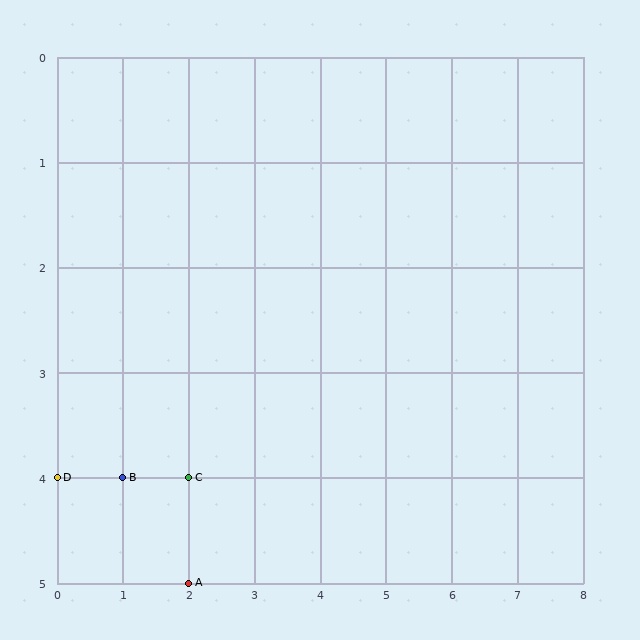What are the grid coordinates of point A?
Point A is at grid coordinates (2, 5).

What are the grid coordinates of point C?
Point C is at grid coordinates (2, 4).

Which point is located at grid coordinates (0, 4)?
Point D is at (0, 4).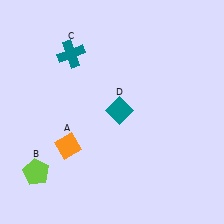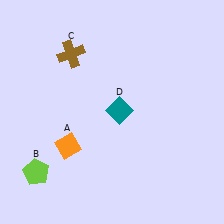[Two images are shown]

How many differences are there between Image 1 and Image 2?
There is 1 difference between the two images.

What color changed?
The cross (C) changed from teal in Image 1 to brown in Image 2.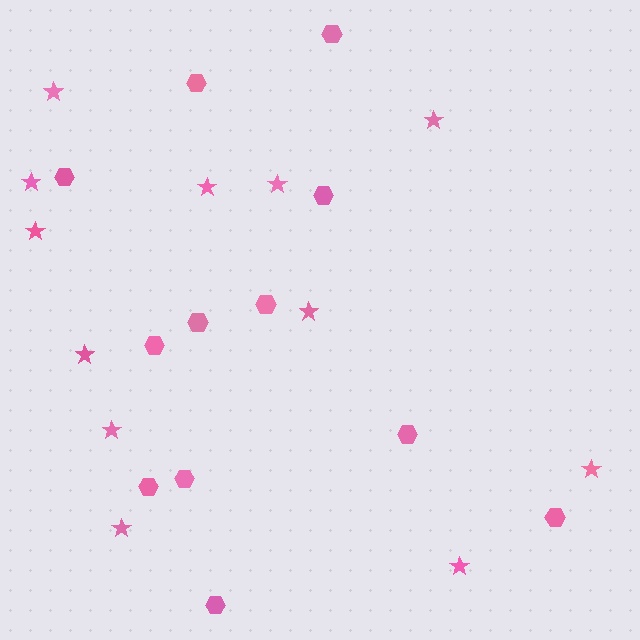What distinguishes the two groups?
There are 2 groups: one group of hexagons (12) and one group of stars (12).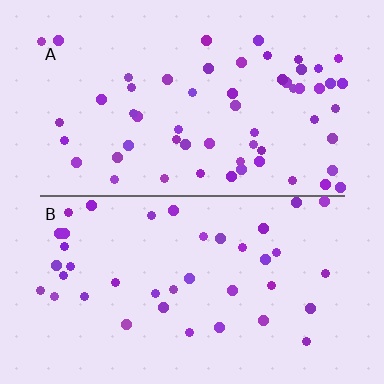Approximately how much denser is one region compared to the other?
Approximately 1.5× — region A over region B.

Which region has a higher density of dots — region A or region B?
A (the top).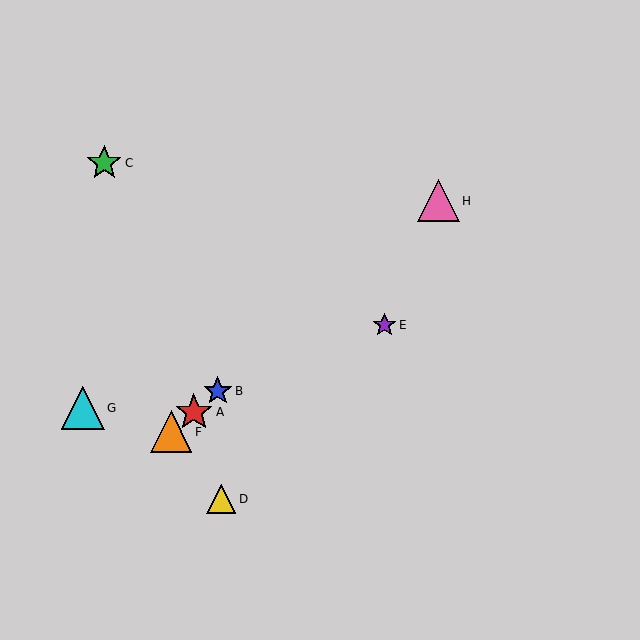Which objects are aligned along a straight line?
Objects A, B, F, H are aligned along a straight line.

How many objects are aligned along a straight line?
4 objects (A, B, F, H) are aligned along a straight line.